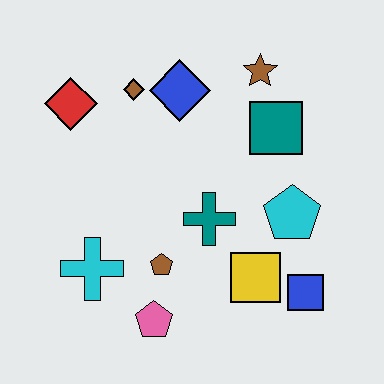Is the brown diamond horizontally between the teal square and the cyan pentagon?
No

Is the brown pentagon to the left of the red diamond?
No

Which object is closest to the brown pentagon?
The pink pentagon is closest to the brown pentagon.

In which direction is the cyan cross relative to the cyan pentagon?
The cyan cross is to the left of the cyan pentagon.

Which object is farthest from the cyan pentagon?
The red diamond is farthest from the cyan pentagon.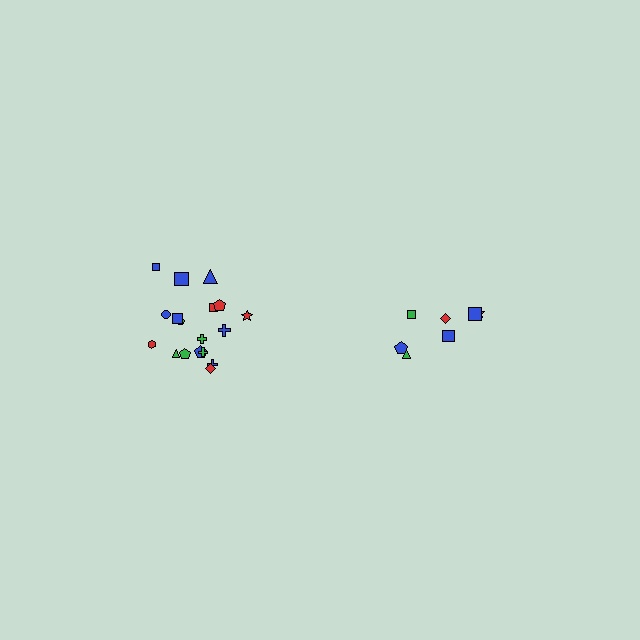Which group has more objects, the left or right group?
The left group.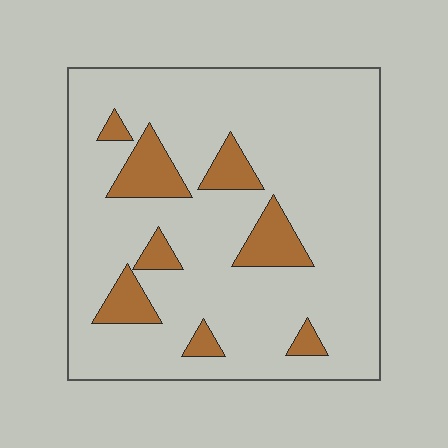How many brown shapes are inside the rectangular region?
8.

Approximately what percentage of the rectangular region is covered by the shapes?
Approximately 15%.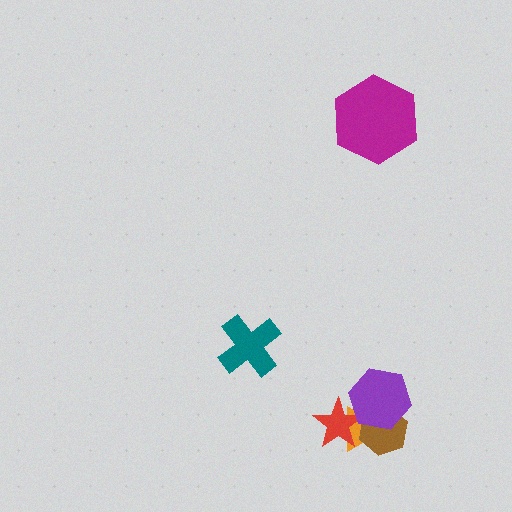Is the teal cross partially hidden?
No, no other shape covers it.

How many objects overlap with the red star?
3 objects overlap with the red star.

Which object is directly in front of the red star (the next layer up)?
The brown hexagon is directly in front of the red star.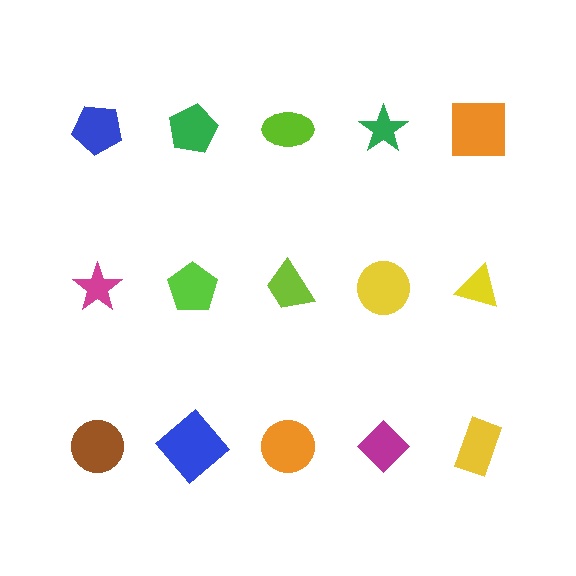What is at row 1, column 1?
A blue pentagon.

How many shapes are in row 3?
5 shapes.